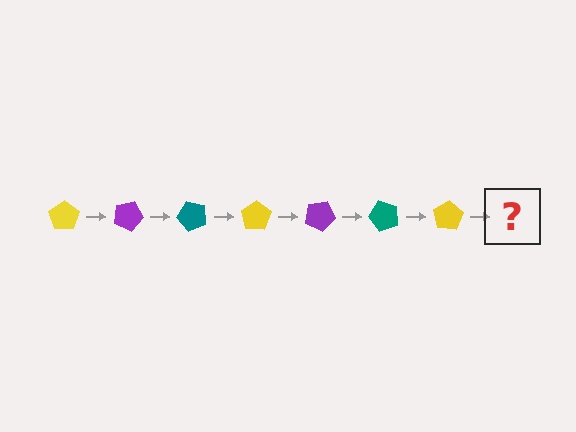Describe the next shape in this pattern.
It should be a purple pentagon, rotated 175 degrees from the start.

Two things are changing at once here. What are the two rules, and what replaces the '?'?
The two rules are that it rotates 25 degrees each step and the color cycles through yellow, purple, and teal. The '?' should be a purple pentagon, rotated 175 degrees from the start.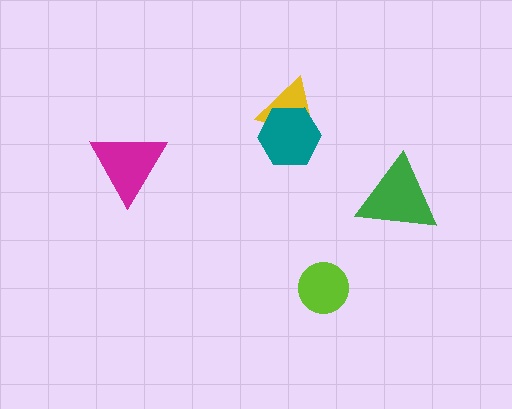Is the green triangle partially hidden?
No, no other shape covers it.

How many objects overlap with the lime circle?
0 objects overlap with the lime circle.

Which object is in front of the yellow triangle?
The teal hexagon is in front of the yellow triangle.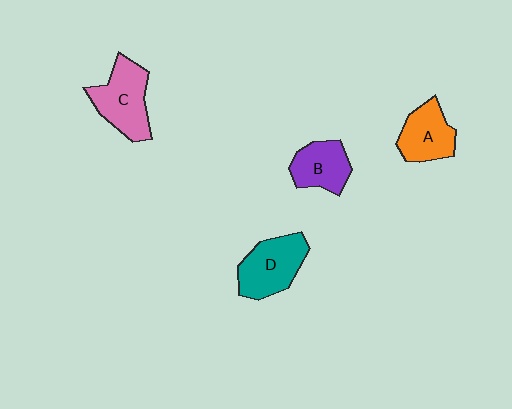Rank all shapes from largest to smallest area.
From largest to smallest: C (pink), D (teal), A (orange), B (purple).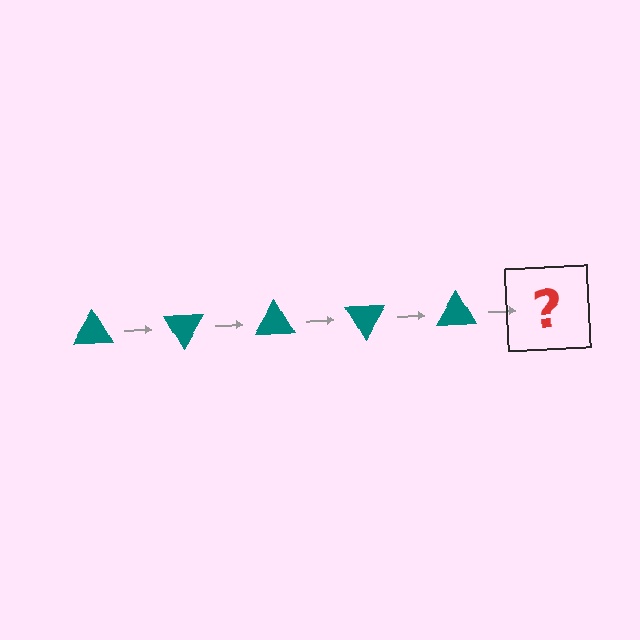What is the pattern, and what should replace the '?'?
The pattern is that the triangle rotates 60 degrees each step. The '?' should be a teal triangle rotated 300 degrees.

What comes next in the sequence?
The next element should be a teal triangle rotated 300 degrees.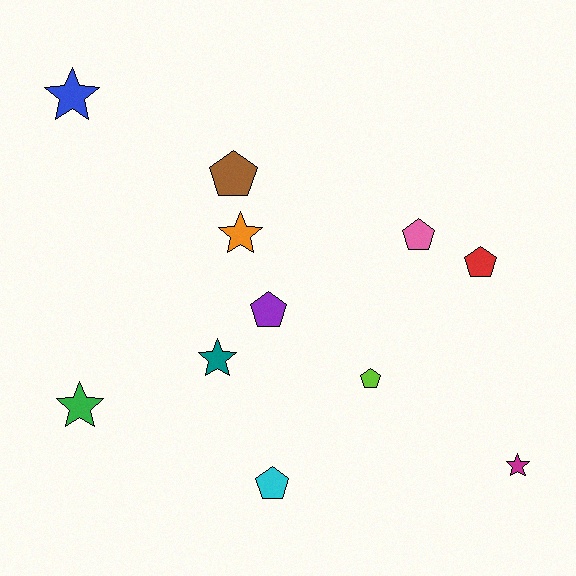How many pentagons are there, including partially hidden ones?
There are 6 pentagons.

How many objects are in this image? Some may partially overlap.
There are 11 objects.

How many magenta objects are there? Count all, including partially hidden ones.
There is 1 magenta object.